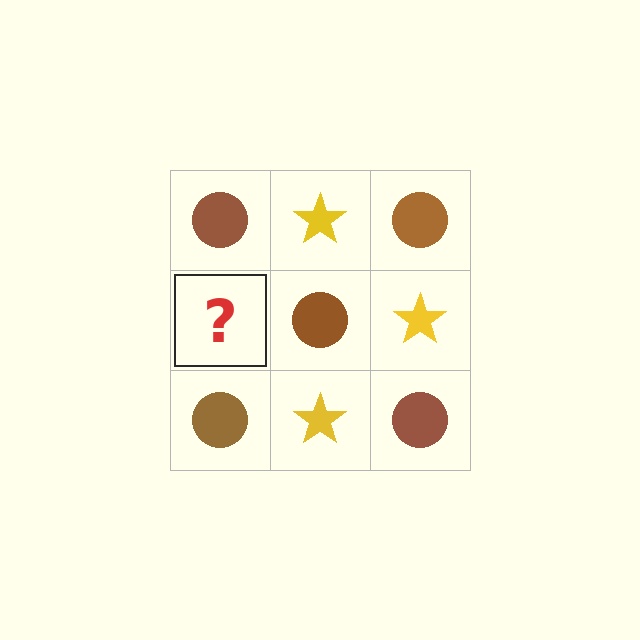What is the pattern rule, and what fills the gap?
The rule is that it alternates brown circle and yellow star in a checkerboard pattern. The gap should be filled with a yellow star.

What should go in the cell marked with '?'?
The missing cell should contain a yellow star.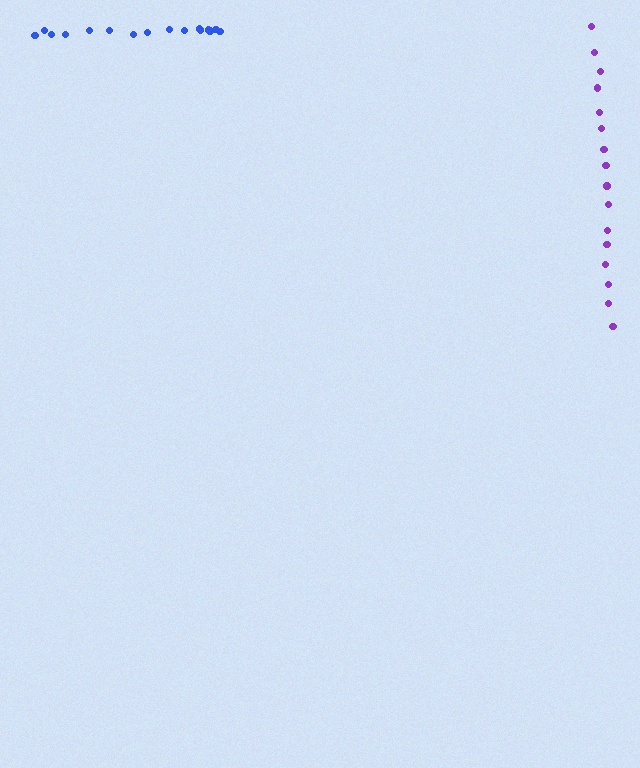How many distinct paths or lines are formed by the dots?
There are 2 distinct paths.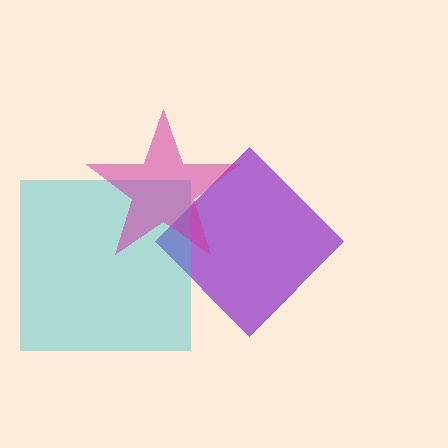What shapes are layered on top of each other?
The layered shapes are: a purple diamond, a cyan square, a magenta star.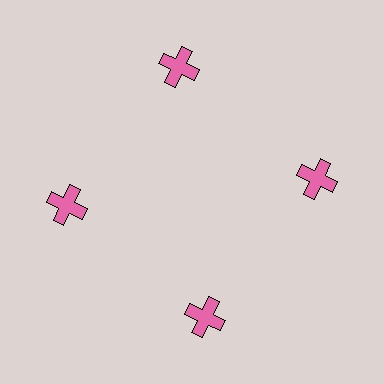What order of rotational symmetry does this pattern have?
This pattern has 4-fold rotational symmetry.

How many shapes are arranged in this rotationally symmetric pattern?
There are 4 shapes, arranged in 4 groups of 1.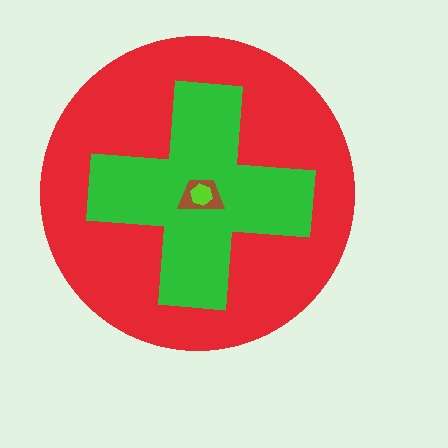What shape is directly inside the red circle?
The green cross.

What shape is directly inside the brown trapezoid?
The lime hexagon.